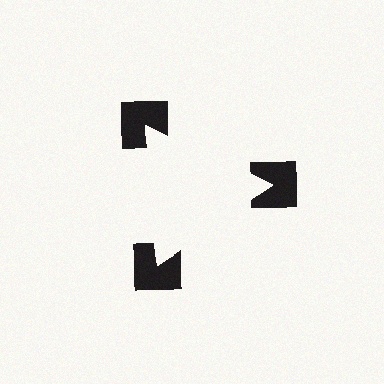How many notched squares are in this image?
There are 3 — one at each vertex of the illusory triangle.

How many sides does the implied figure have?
3 sides.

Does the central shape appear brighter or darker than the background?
It typically appears slightly brighter than the background, even though no actual brightness change is drawn.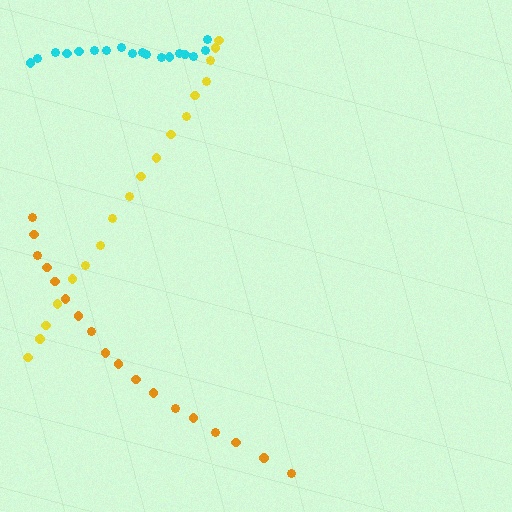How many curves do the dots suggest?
There are 3 distinct paths.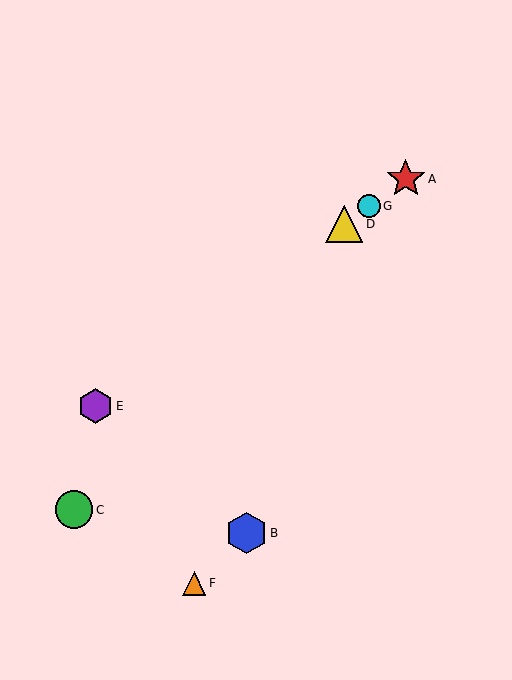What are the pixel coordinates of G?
Object G is at (369, 206).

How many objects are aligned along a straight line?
4 objects (A, D, E, G) are aligned along a straight line.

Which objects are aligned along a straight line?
Objects A, D, E, G are aligned along a straight line.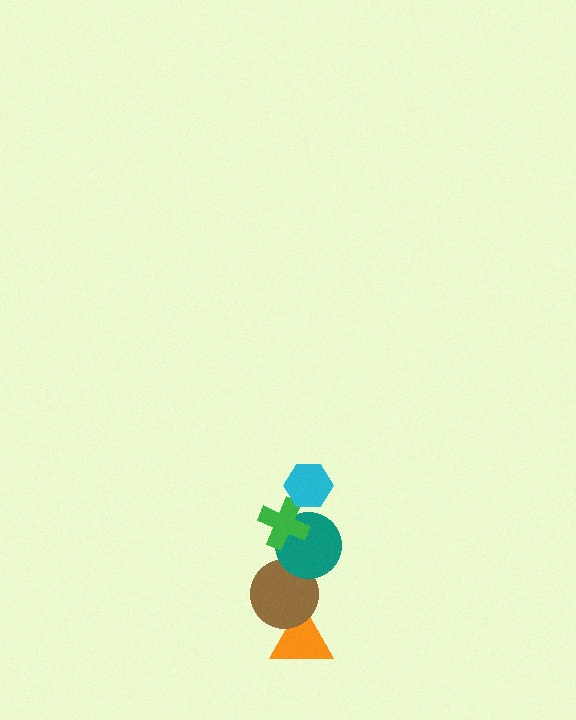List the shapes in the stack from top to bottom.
From top to bottom: the cyan hexagon, the green cross, the teal circle, the brown circle, the orange triangle.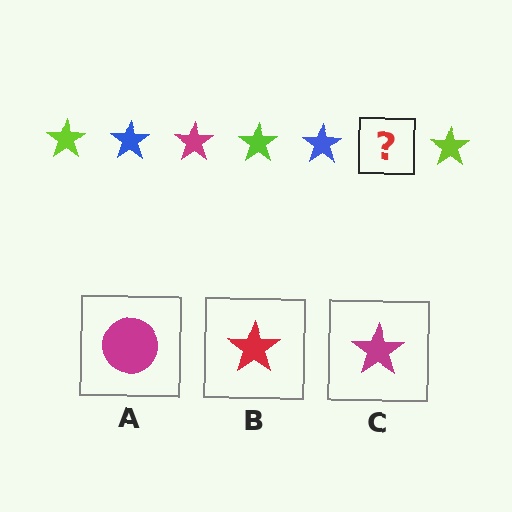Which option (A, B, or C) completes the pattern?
C.